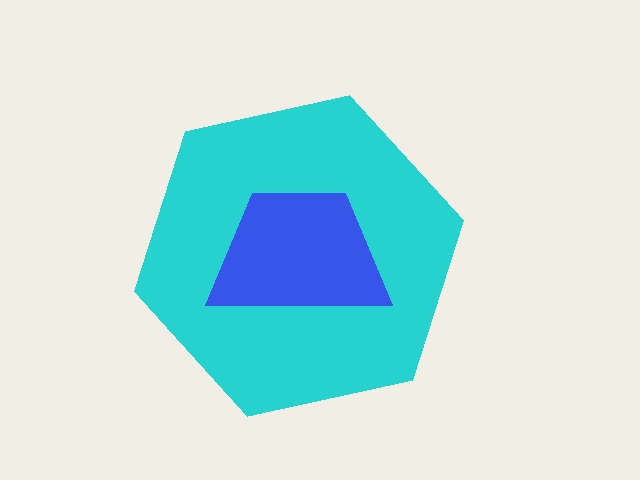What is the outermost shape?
The cyan hexagon.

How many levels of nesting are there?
2.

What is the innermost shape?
The blue trapezoid.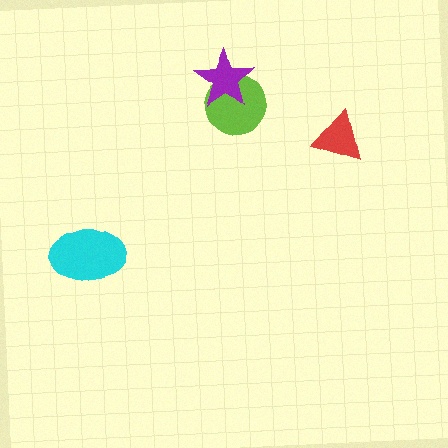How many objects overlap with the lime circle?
1 object overlaps with the lime circle.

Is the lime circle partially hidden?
Yes, it is partially covered by another shape.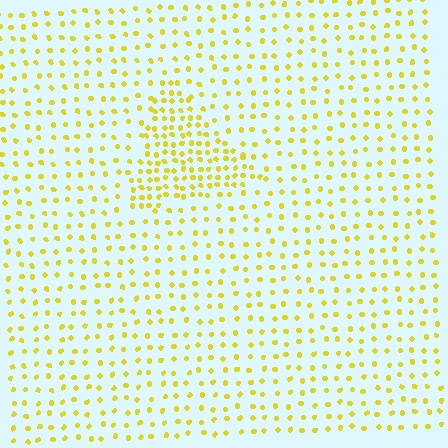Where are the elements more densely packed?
The elements are more densely packed inside the triangle boundary.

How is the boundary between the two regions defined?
The boundary is defined by a change in element density (approximately 2.1x ratio). All elements are the same color, size, and shape.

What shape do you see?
I see a triangle.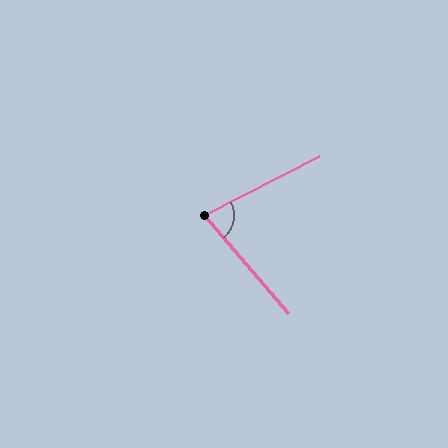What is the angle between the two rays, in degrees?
Approximately 76 degrees.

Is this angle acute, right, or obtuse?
It is acute.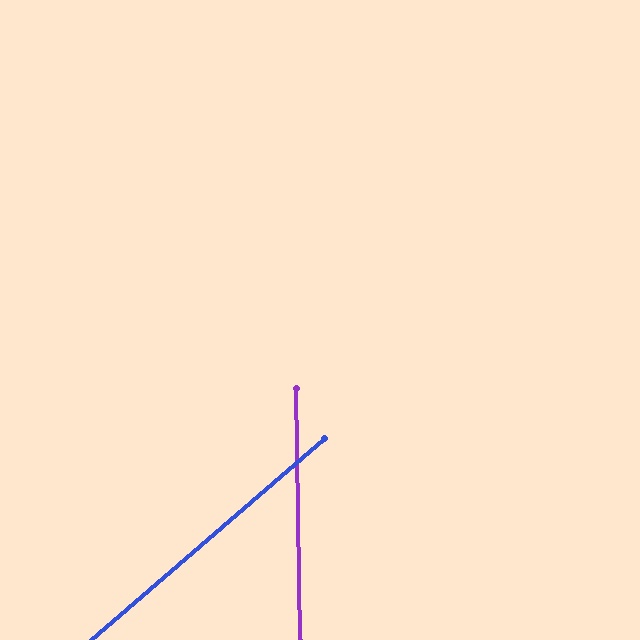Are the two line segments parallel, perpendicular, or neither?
Neither parallel nor perpendicular — they differ by about 50°.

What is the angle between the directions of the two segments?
Approximately 50 degrees.